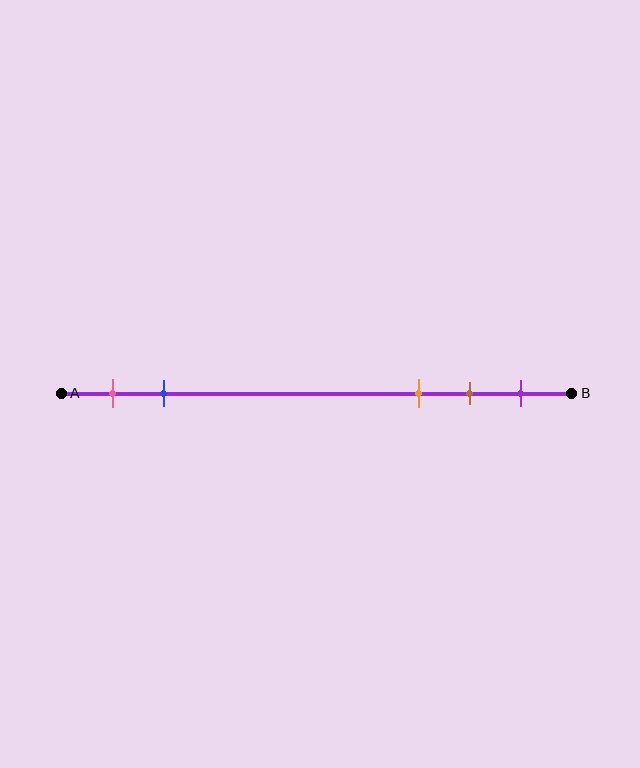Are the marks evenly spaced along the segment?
No, the marks are not evenly spaced.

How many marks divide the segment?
There are 5 marks dividing the segment.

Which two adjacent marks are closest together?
The brown and purple marks are the closest adjacent pair.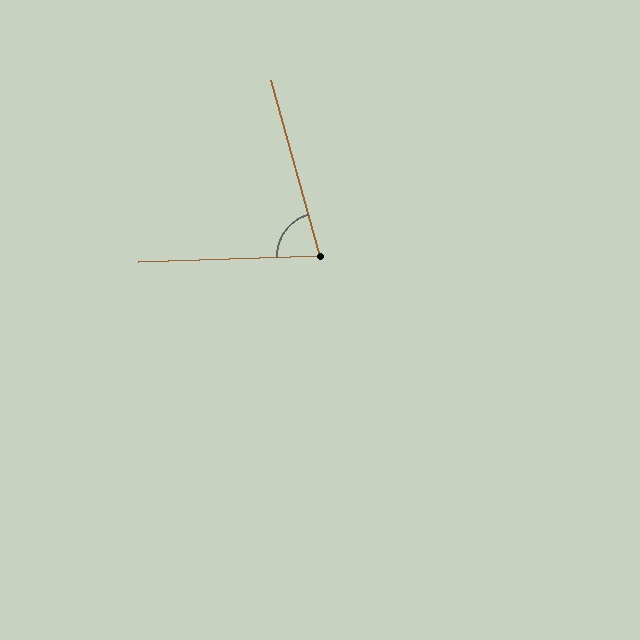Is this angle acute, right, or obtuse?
It is acute.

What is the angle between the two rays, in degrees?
Approximately 76 degrees.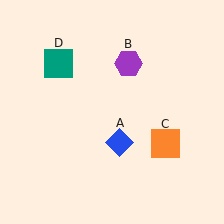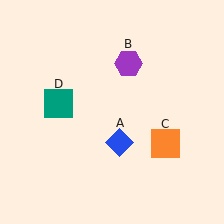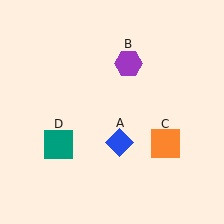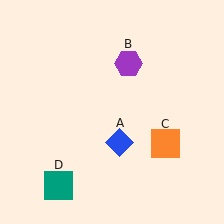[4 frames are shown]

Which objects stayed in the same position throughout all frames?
Blue diamond (object A) and purple hexagon (object B) and orange square (object C) remained stationary.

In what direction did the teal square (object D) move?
The teal square (object D) moved down.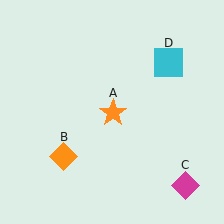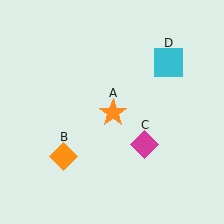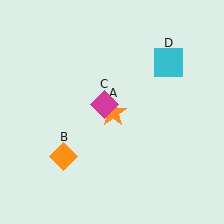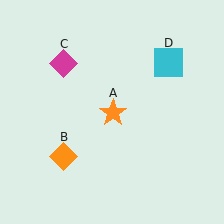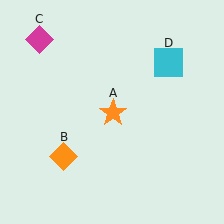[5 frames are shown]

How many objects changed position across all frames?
1 object changed position: magenta diamond (object C).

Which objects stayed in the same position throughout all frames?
Orange star (object A) and orange diamond (object B) and cyan square (object D) remained stationary.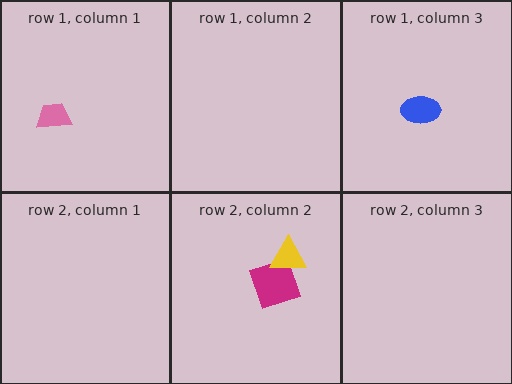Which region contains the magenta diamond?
The row 2, column 2 region.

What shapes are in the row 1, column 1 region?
The pink trapezoid.